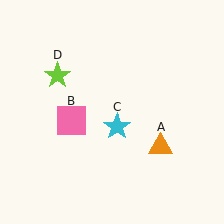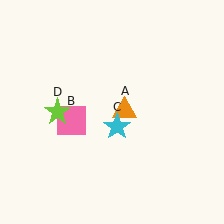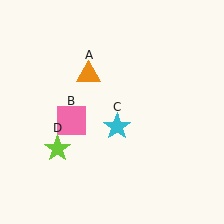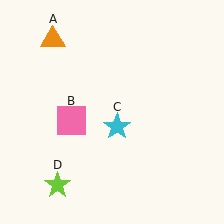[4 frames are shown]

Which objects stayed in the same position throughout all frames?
Pink square (object B) and cyan star (object C) remained stationary.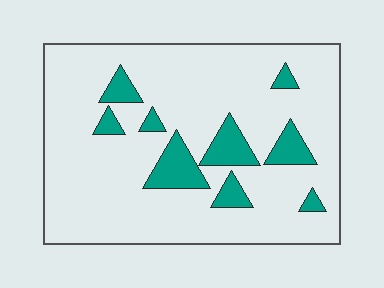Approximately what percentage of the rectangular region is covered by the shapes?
Approximately 15%.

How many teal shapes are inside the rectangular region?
9.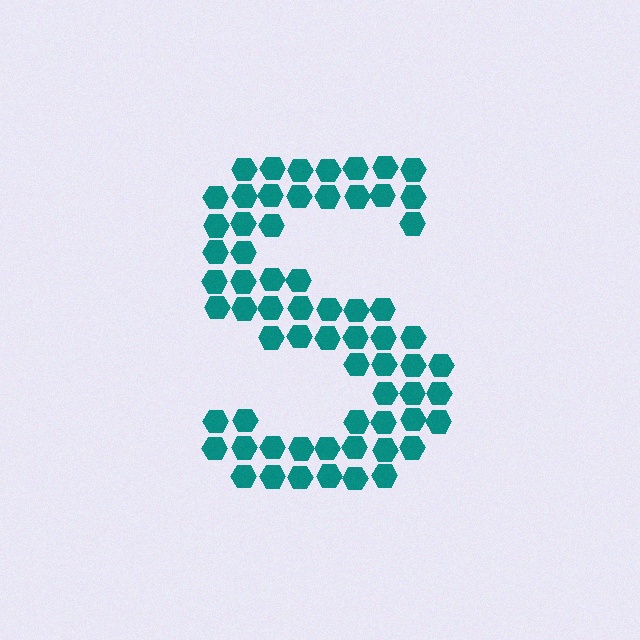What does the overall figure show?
The overall figure shows the letter S.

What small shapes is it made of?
It is made of small hexagons.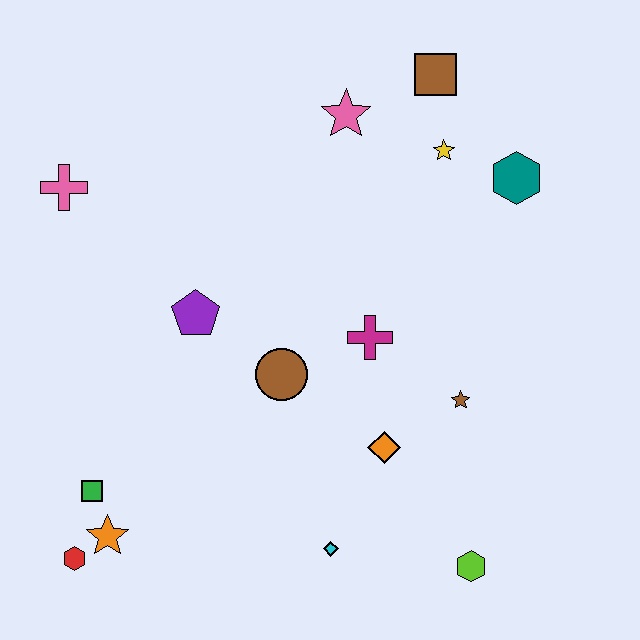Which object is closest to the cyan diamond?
The orange diamond is closest to the cyan diamond.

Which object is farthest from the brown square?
The red hexagon is farthest from the brown square.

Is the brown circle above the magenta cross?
No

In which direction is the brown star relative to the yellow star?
The brown star is below the yellow star.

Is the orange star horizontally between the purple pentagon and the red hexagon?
Yes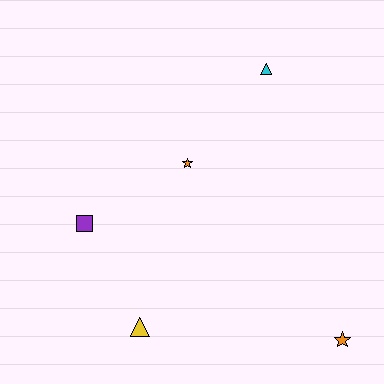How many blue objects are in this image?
There are no blue objects.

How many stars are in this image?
There are 2 stars.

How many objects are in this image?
There are 5 objects.